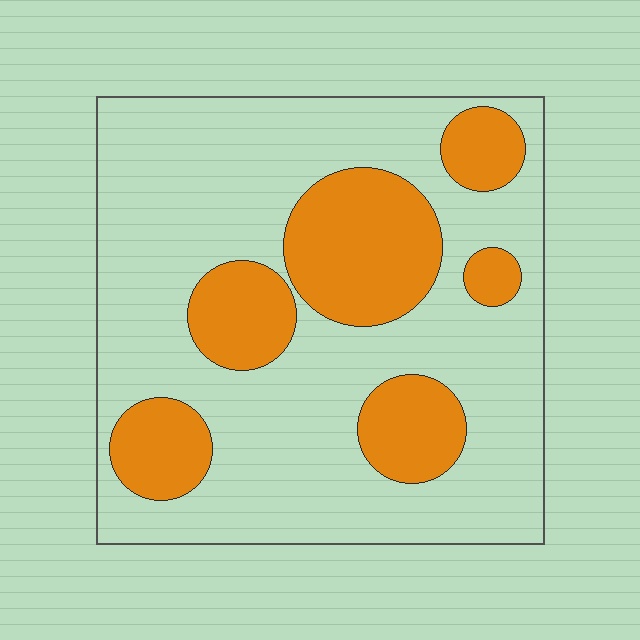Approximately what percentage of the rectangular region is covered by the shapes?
Approximately 30%.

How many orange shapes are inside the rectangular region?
6.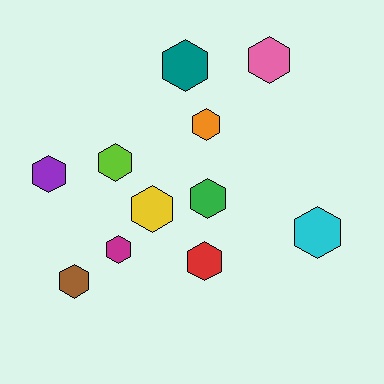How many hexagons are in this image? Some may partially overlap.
There are 11 hexagons.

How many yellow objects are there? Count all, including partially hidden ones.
There is 1 yellow object.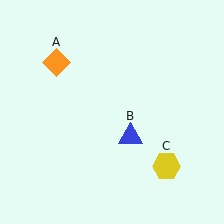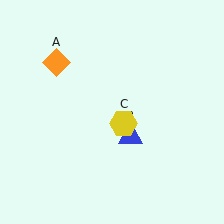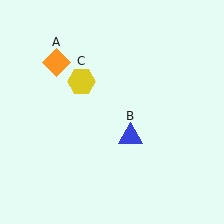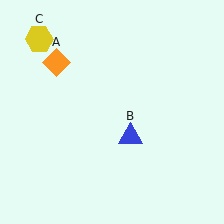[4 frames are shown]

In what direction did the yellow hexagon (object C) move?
The yellow hexagon (object C) moved up and to the left.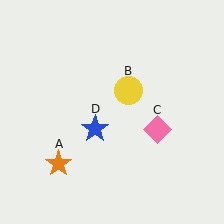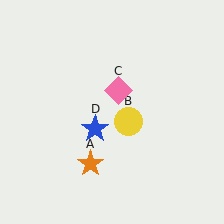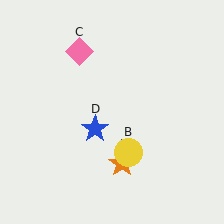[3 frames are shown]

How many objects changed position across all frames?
3 objects changed position: orange star (object A), yellow circle (object B), pink diamond (object C).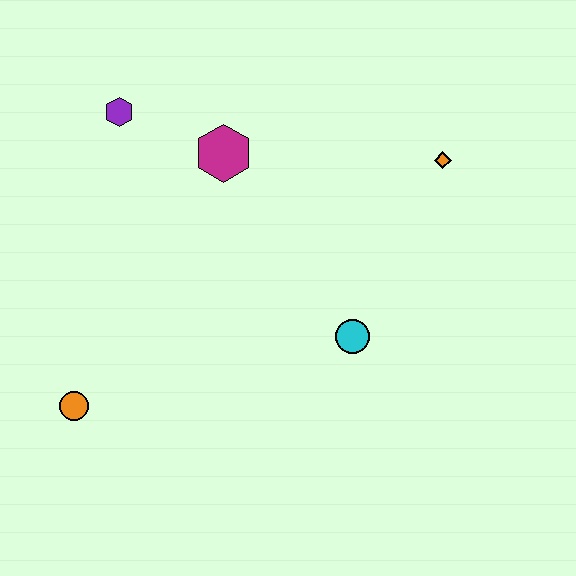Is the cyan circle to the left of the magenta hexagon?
No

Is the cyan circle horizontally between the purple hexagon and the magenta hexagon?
No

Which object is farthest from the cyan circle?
The purple hexagon is farthest from the cyan circle.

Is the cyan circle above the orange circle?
Yes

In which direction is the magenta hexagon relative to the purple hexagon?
The magenta hexagon is to the right of the purple hexagon.